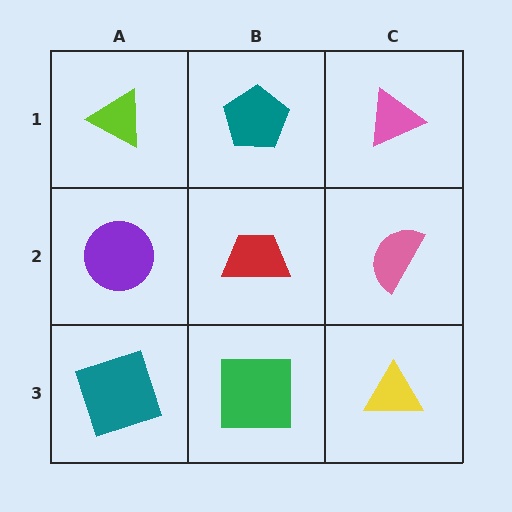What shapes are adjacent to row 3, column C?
A pink semicircle (row 2, column C), a green square (row 3, column B).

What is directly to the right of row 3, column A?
A green square.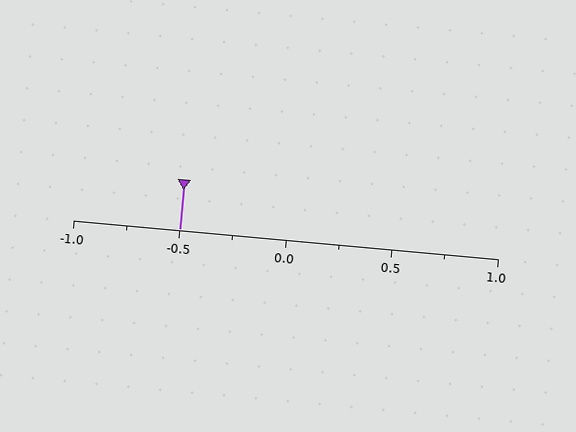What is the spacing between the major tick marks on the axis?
The major ticks are spaced 0.5 apart.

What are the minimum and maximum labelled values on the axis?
The axis runs from -1.0 to 1.0.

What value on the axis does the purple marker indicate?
The marker indicates approximately -0.5.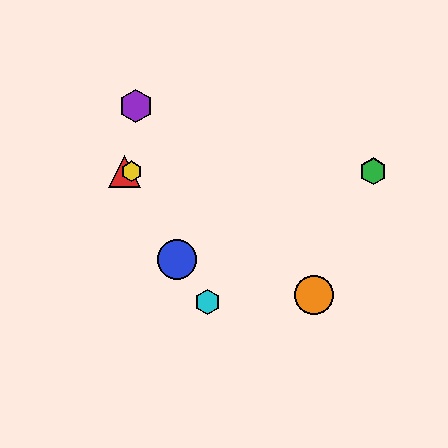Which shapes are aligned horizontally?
The red triangle, the green hexagon, the yellow hexagon are aligned horizontally.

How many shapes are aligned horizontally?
3 shapes (the red triangle, the green hexagon, the yellow hexagon) are aligned horizontally.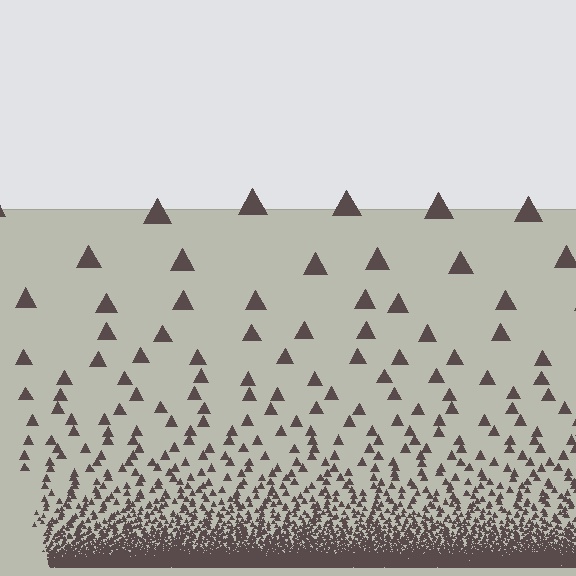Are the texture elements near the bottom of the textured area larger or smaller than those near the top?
Smaller. The gradient is inverted — elements near the bottom are smaller and denser.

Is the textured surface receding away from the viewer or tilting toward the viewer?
The surface appears to tilt toward the viewer. Texture elements get larger and sparser toward the top.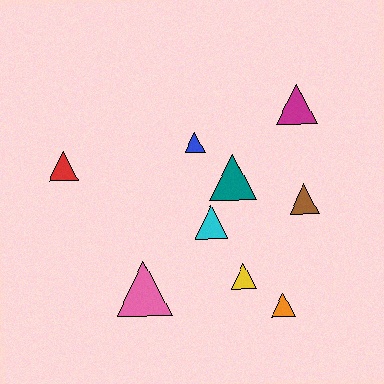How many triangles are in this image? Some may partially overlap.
There are 9 triangles.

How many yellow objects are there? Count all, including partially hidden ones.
There is 1 yellow object.